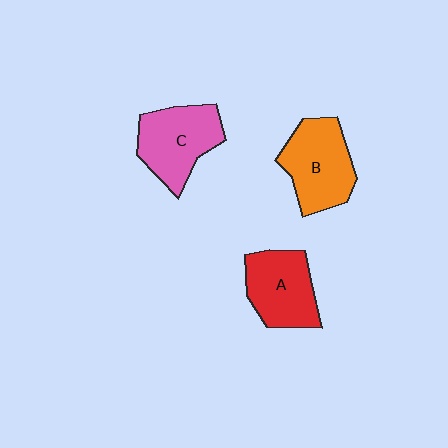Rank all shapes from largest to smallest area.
From largest to smallest: B (orange), C (pink), A (red).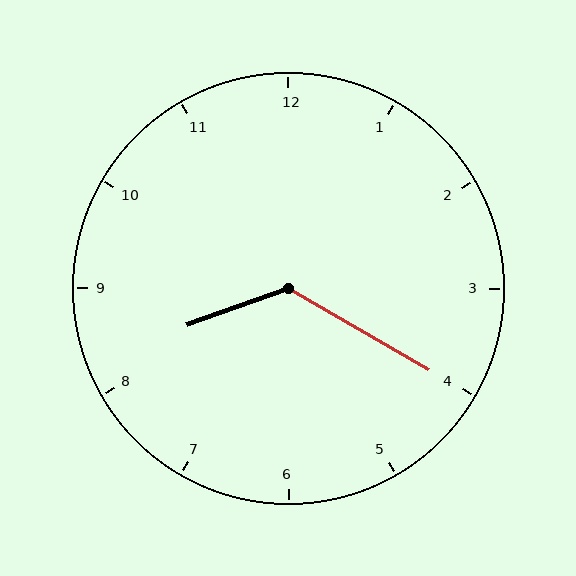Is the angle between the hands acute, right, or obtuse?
It is obtuse.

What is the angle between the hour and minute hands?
Approximately 130 degrees.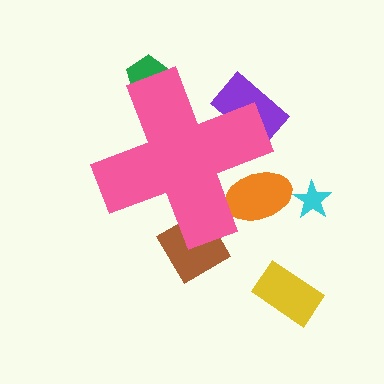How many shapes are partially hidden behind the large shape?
4 shapes are partially hidden.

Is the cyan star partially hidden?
No, the cyan star is fully visible.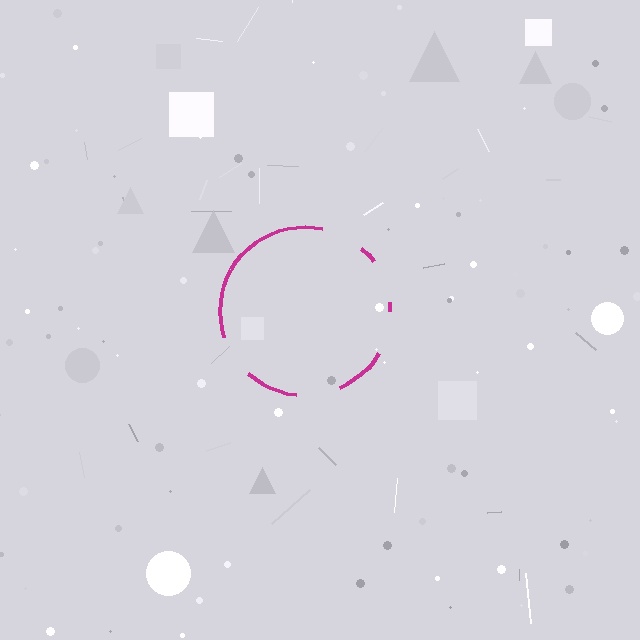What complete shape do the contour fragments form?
The contour fragments form a circle.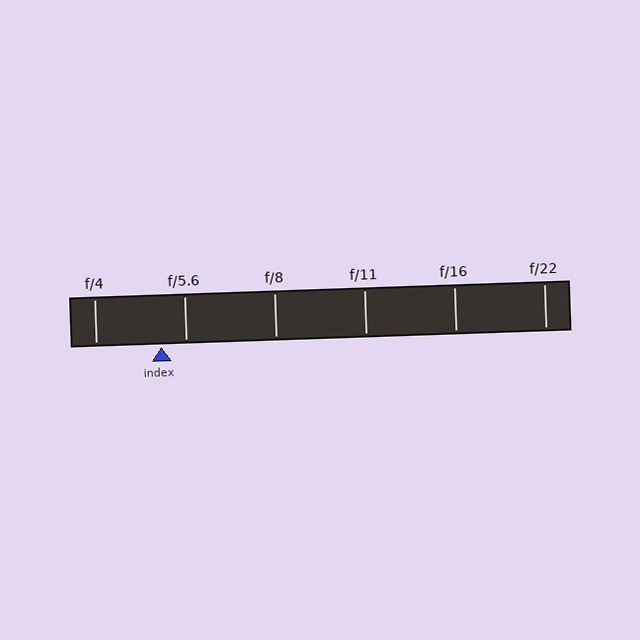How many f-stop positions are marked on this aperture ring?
There are 6 f-stop positions marked.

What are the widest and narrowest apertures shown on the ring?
The widest aperture shown is f/4 and the narrowest is f/22.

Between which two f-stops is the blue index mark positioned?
The index mark is between f/4 and f/5.6.